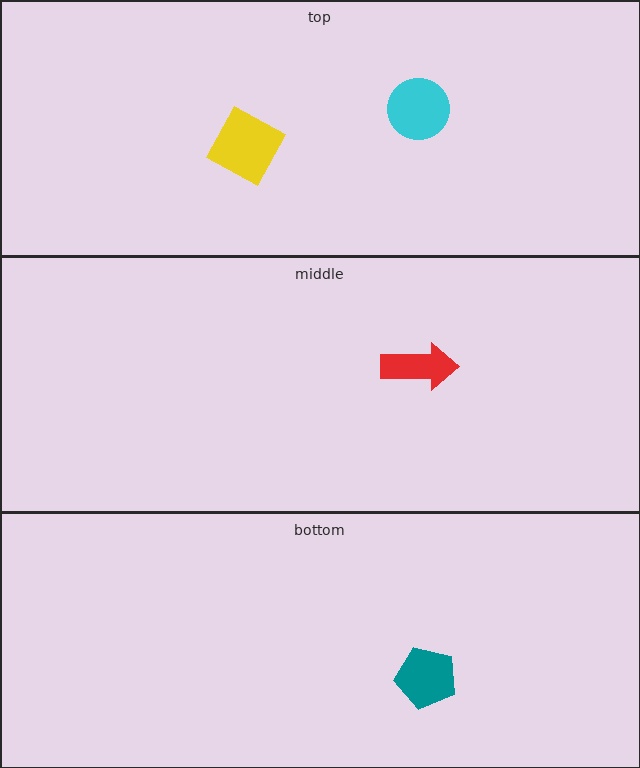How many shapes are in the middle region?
1.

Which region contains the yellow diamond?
The top region.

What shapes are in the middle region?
The red arrow.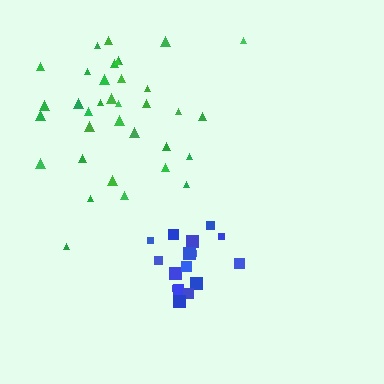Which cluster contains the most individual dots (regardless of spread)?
Green (35).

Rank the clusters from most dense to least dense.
blue, green.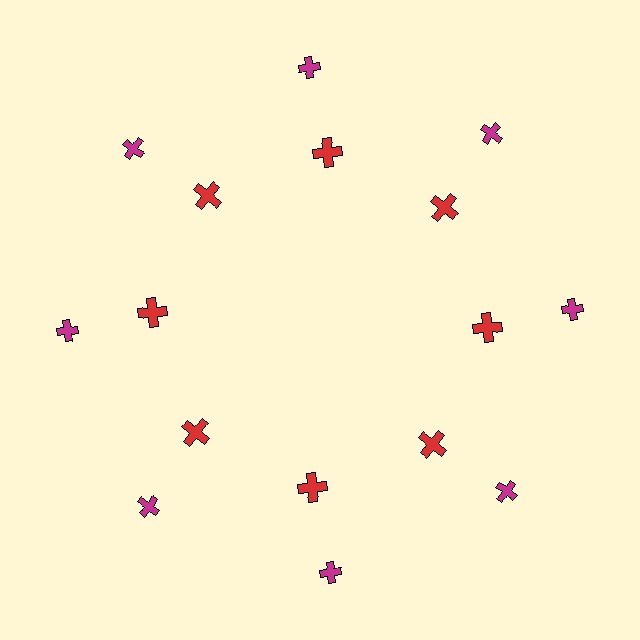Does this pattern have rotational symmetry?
Yes, this pattern has 8-fold rotational symmetry. It looks the same after rotating 45 degrees around the center.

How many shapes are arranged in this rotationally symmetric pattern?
There are 16 shapes, arranged in 8 groups of 2.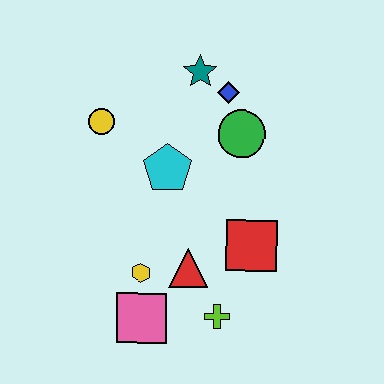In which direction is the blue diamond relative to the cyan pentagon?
The blue diamond is above the cyan pentagon.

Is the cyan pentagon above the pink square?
Yes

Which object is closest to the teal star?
The blue diamond is closest to the teal star.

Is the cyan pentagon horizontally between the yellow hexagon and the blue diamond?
Yes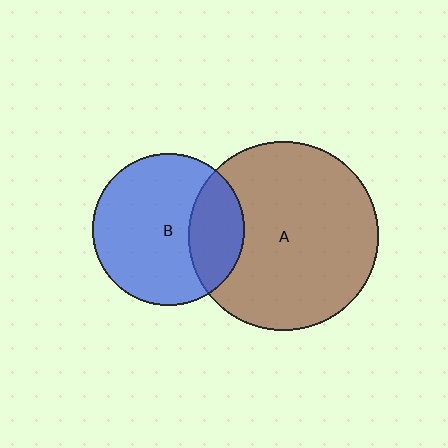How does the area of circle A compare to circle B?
Approximately 1.6 times.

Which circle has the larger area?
Circle A (brown).